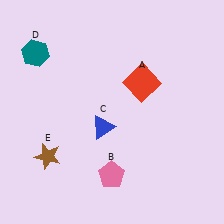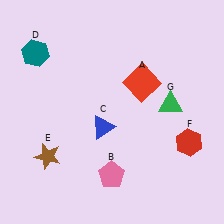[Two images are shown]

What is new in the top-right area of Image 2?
A green triangle (G) was added in the top-right area of Image 2.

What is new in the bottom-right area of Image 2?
A red hexagon (F) was added in the bottom-right area of Image 2.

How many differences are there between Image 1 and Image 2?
There are 2 differences between the two images.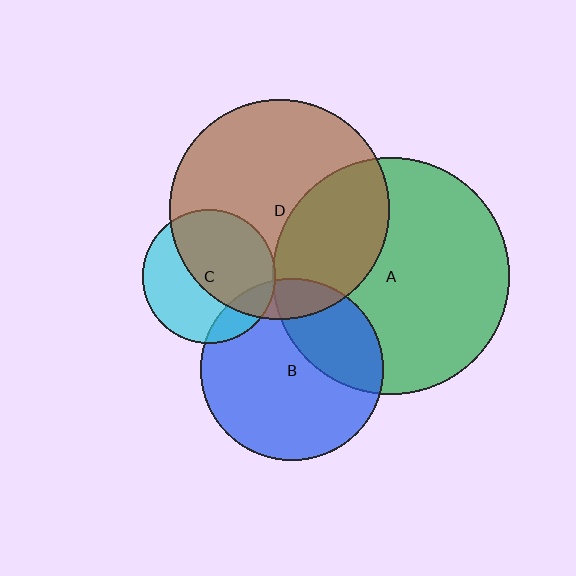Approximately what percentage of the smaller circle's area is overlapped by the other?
Approximately 15%.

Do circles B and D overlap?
Yes.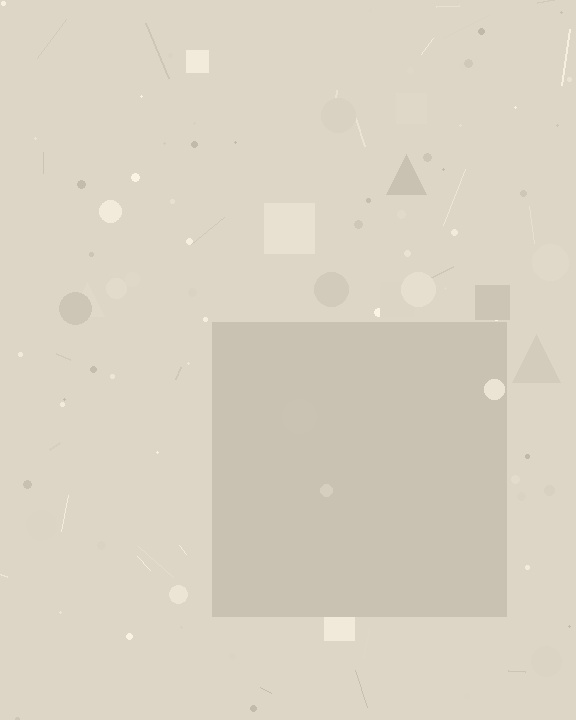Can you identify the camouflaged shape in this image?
The camouflaged shape is a square.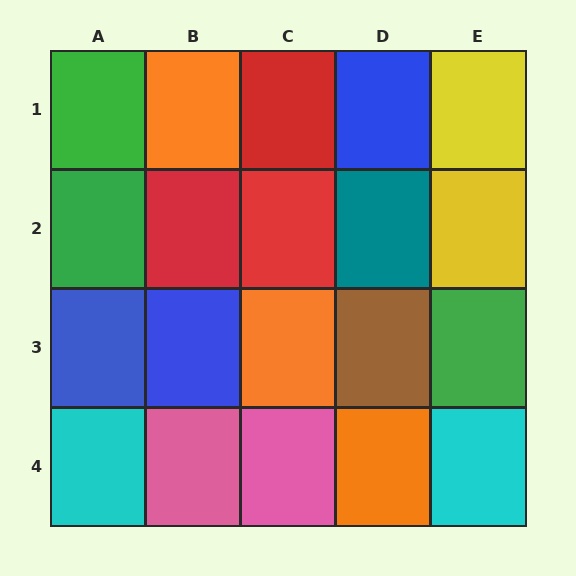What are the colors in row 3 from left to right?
Blue, blue, orange, brown, green.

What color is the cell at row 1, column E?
Yellow.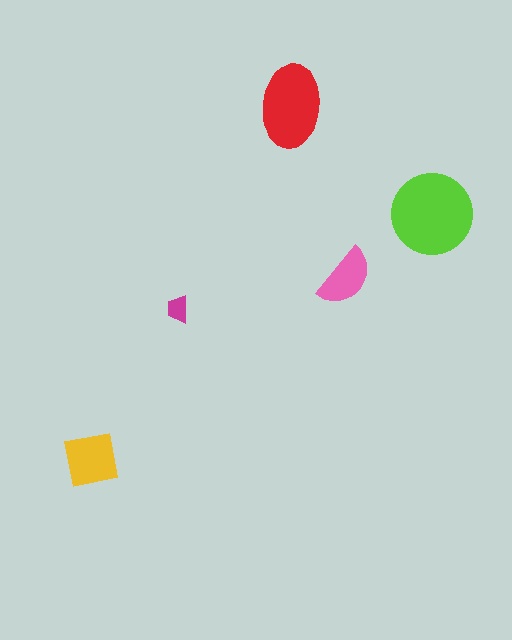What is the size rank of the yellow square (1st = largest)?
3rd.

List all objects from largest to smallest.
The lime circle, the red ellipse, the yellow square, the pink semicircle, the magenta trapezoid.